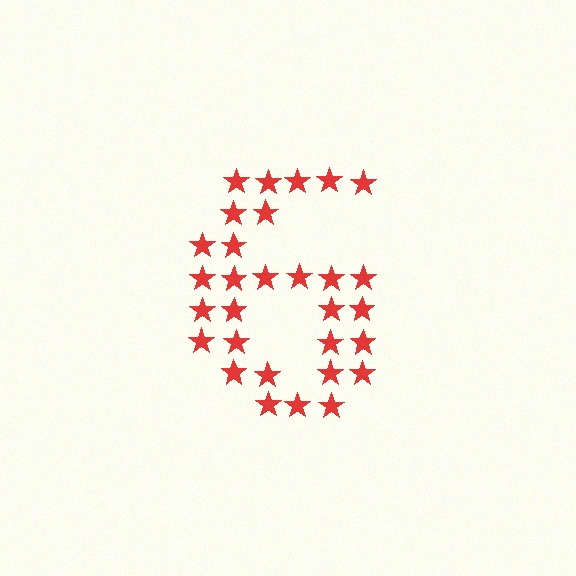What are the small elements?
The small elements are stars.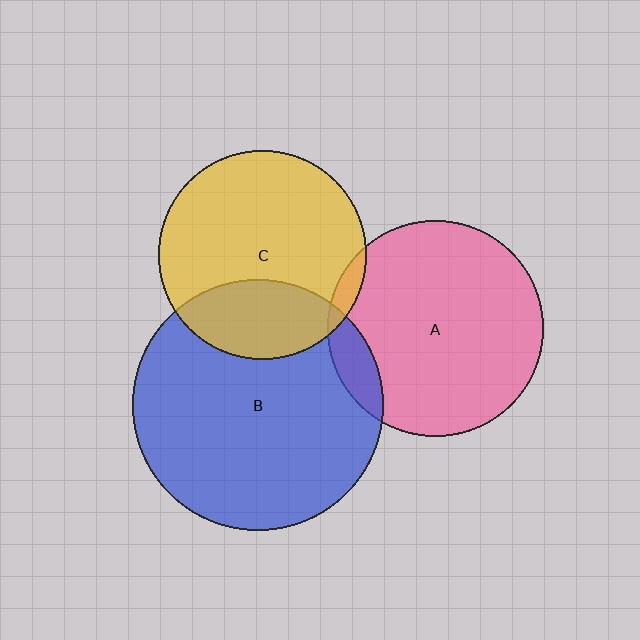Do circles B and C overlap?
Yes.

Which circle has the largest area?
Circle B (blue).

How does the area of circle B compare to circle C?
Approximately 1.5 times.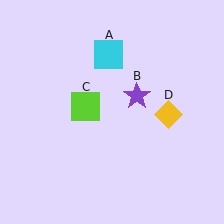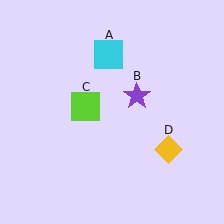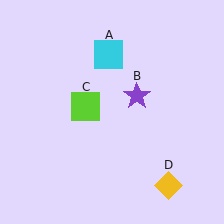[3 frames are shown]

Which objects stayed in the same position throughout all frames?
Cyan square (object A) and purple star (object B) and lime square (object C) remained stationary.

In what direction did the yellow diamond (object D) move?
The yellow diamond (object D) moved down.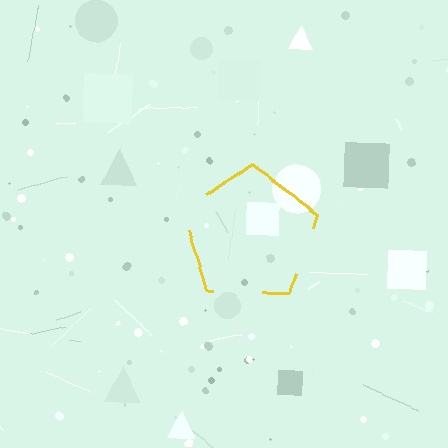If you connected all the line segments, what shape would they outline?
They would outline a pentagon.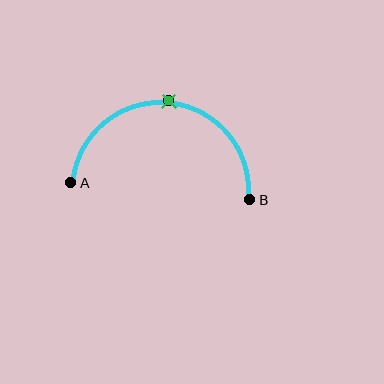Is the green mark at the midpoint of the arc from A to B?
Yes. The green mark lies on the arc at equal arc-length from both A and B — it is the arc midpoint.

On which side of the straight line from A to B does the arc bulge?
The arc bulges above the straight line connecting A and B.